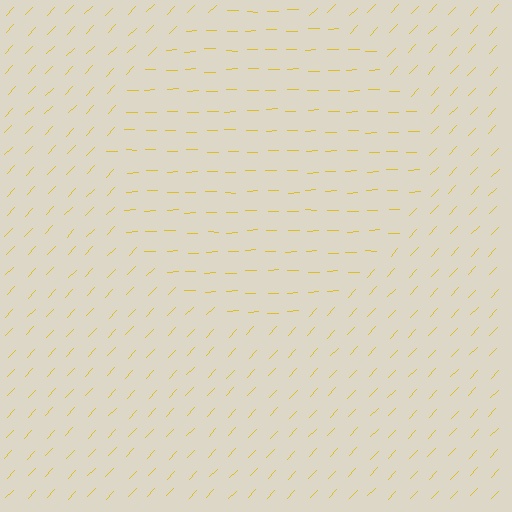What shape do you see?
I see a circle.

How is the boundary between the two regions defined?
The boundary is defined purely by a change in line orientation (approximately 45 degrees difference). All lines are the same color and thickness.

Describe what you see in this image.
The image is filled with small yellow line segments. A circle region in the image has lines oriented differently from the surrounding lines, creating a visible texture boundary.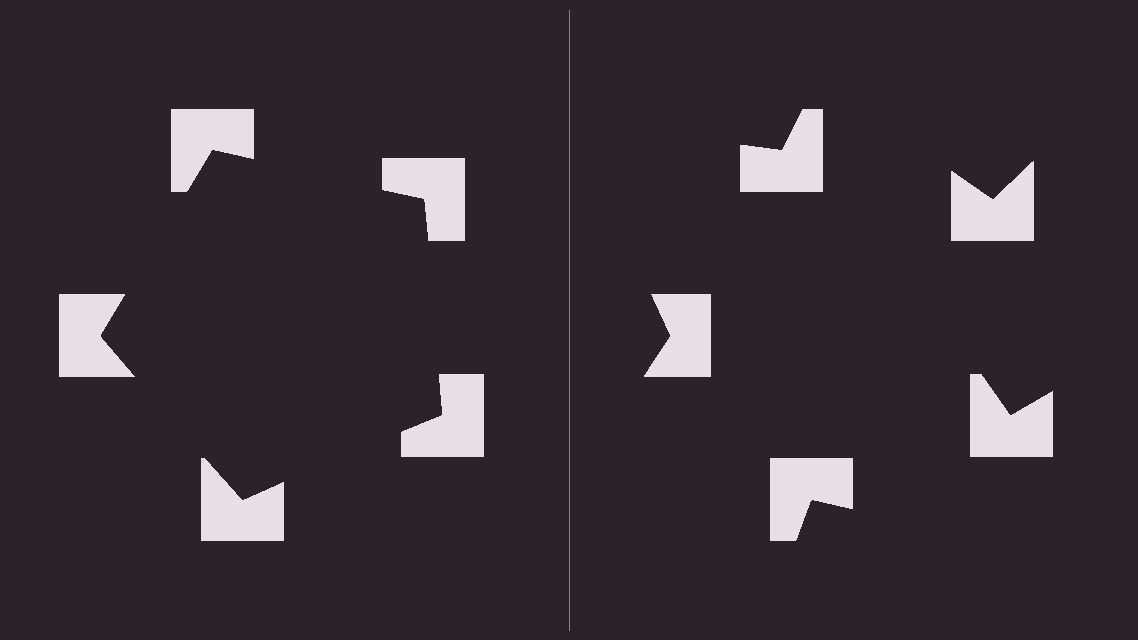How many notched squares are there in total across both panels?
10 — 5 on each side.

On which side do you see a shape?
An illusory pentagon appears on the left side. On the right side the wedge cuts are rotated, so no coherent shape forms.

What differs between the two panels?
The notched squares are positioned identically on both sides; only the wedge orientations differ. On the left they align to a pentagon; on the right they are misaligned.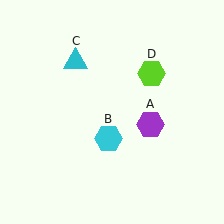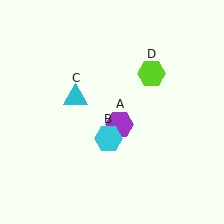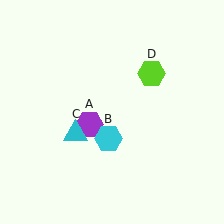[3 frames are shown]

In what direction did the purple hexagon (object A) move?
The purple hexagon (object A) moved left.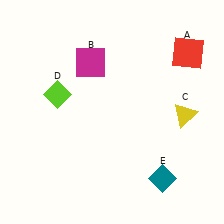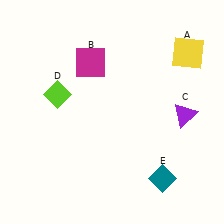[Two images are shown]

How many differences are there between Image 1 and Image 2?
There are 2 differences between the two images.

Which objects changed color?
A changed from red to yellow. C changed from yellow to purple.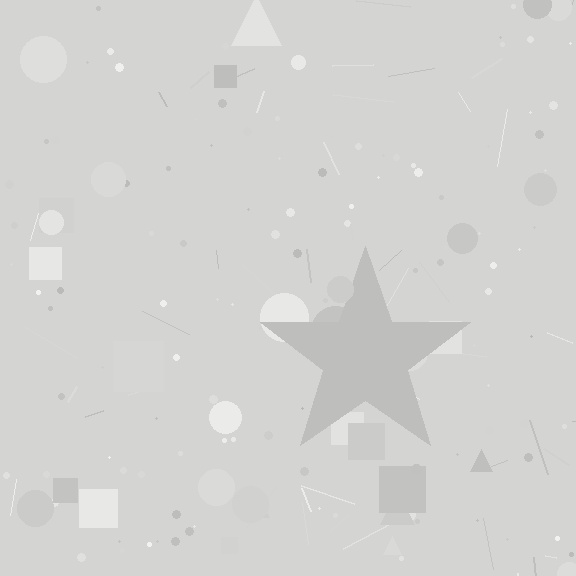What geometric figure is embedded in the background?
A star is embedded in the background.